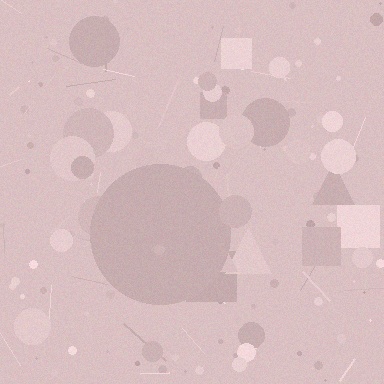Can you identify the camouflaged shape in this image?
The camouflaged shape is a circle.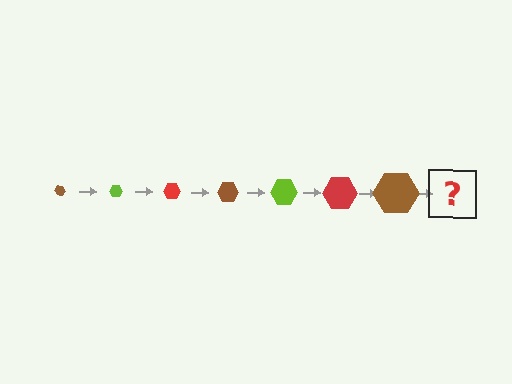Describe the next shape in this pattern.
It should be a lime hexagon, larger than the previous one.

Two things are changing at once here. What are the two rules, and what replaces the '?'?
The two rules are that the hexagon grows larger each step and the color cycles through brown, lime, and red. The '?' should be a lime hexagon, larger than the previous one.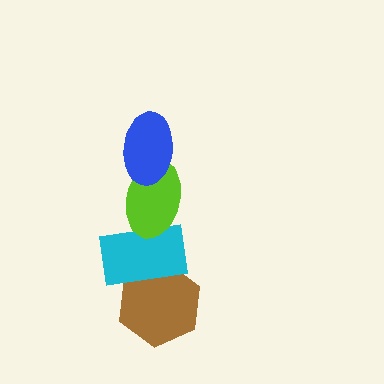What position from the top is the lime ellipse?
The lime ellipse is 2nd from the top.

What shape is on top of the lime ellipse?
The blue ellipse is on top of the lime ellipse.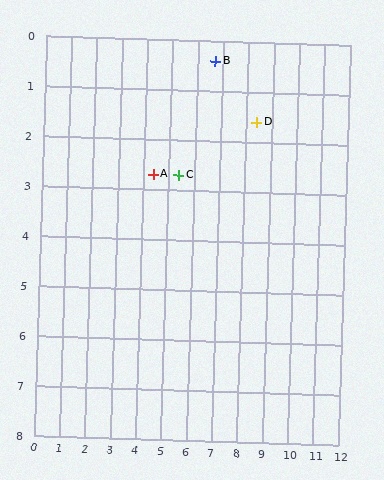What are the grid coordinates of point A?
Point A is at approximately (4.4, 2.7).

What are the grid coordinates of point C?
Point C is at approximately (5.4, 2.7).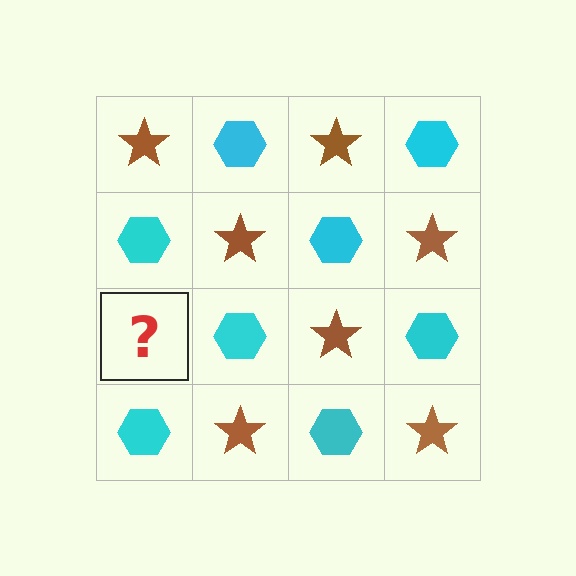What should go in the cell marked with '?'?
The missing cell should contain a brown star.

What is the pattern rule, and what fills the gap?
The rule is that it alternates brown star and cyan hexagon in a checkerboard pattern. The gap should be filled with a brown star.